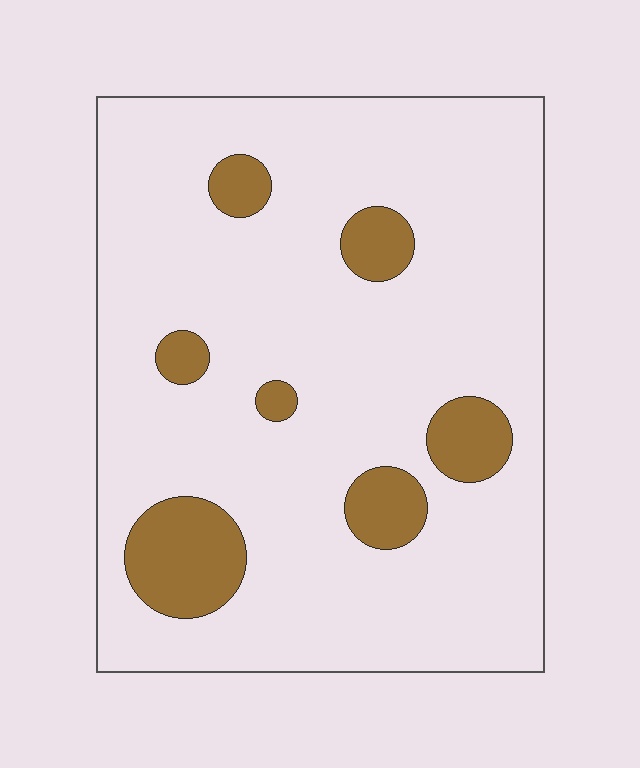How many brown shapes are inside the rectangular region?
7.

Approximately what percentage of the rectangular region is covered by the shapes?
Approximately 15%.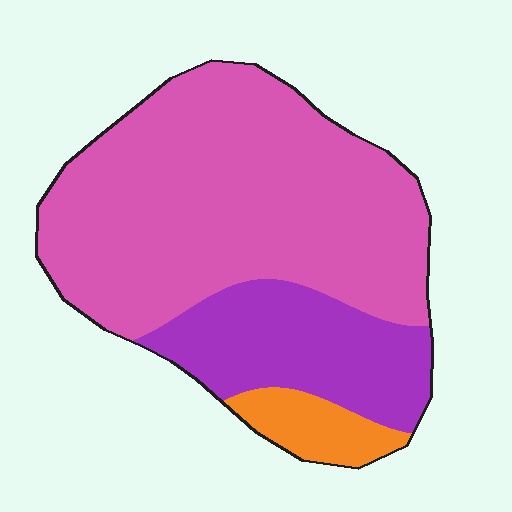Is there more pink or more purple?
Pink.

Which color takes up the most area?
Pink, at roughly 70%.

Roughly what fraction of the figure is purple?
Purple covers 24% of the figure.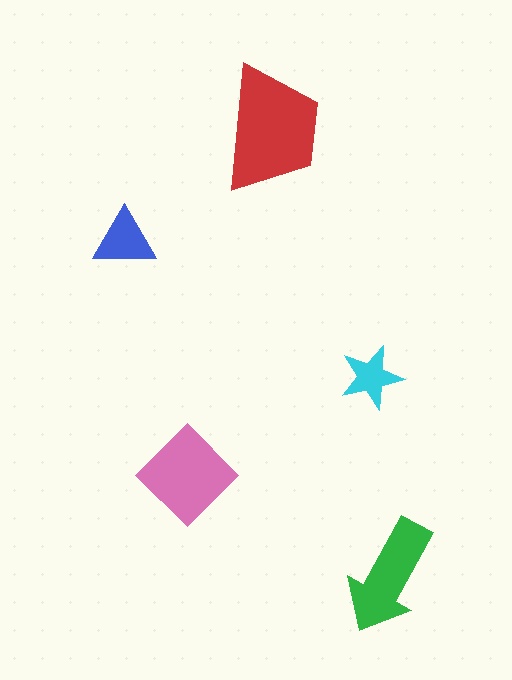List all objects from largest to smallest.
The red trapezoid, the pink diamond, the green arrow, the blue triangle, the cyan star.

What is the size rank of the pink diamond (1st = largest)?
2nd.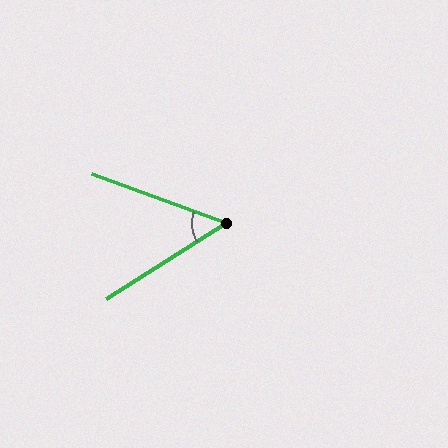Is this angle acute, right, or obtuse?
It is acute.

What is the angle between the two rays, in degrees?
Approximately 52 degrees.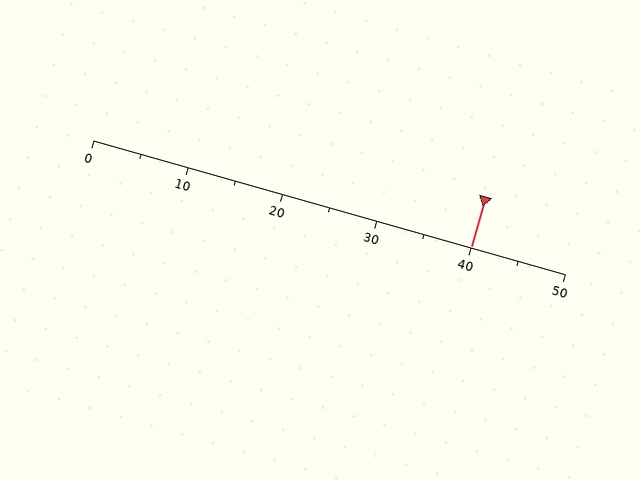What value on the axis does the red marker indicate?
The marker indicates approximately 40.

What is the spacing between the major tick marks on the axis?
The major ticks are spaced 10 apart.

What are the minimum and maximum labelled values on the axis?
The axis runs from 0 to 50.